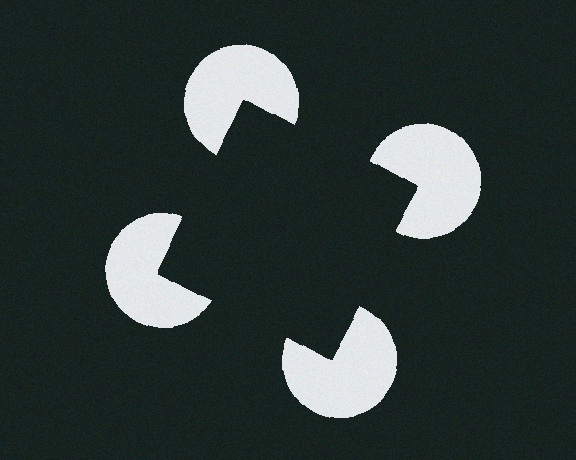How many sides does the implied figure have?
4 sides.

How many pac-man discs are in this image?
There are 4 — one at each vertex of the illusory square.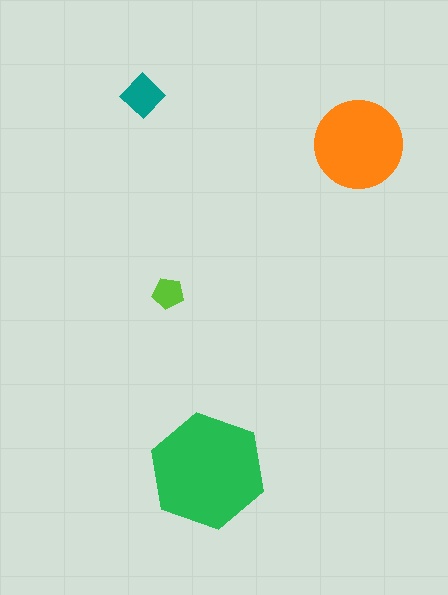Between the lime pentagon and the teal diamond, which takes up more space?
The teal diamond.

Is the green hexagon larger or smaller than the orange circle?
Larger.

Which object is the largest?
The green hexagon.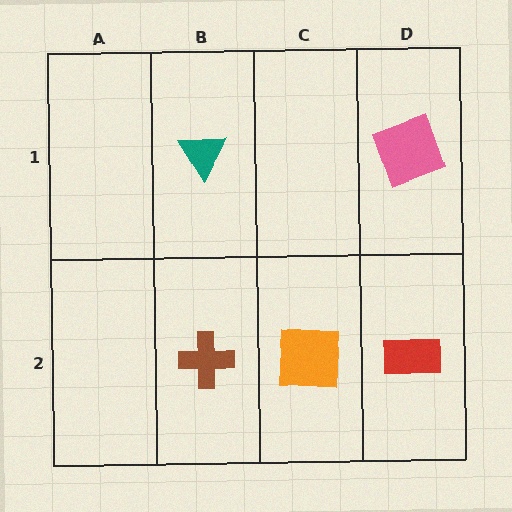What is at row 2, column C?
An orange square.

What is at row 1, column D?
A pink square.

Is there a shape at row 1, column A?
No, that cell is empty.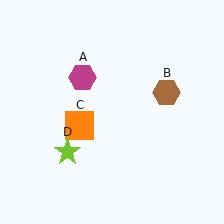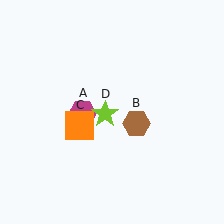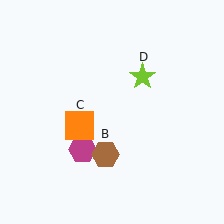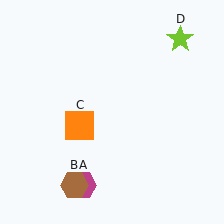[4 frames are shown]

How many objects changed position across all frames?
3 objects changed position: magenta hexagon (object A), brown hexagon (object B), lime star (object D).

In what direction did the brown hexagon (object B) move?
The brown hexagon (object B) moved down and to the left.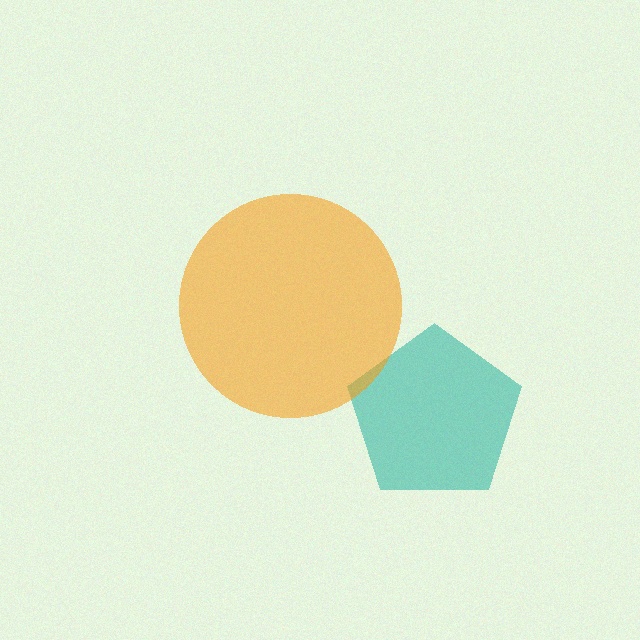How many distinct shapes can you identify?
There are 2 distinct shapes: a teal pentagon, an orange circle.